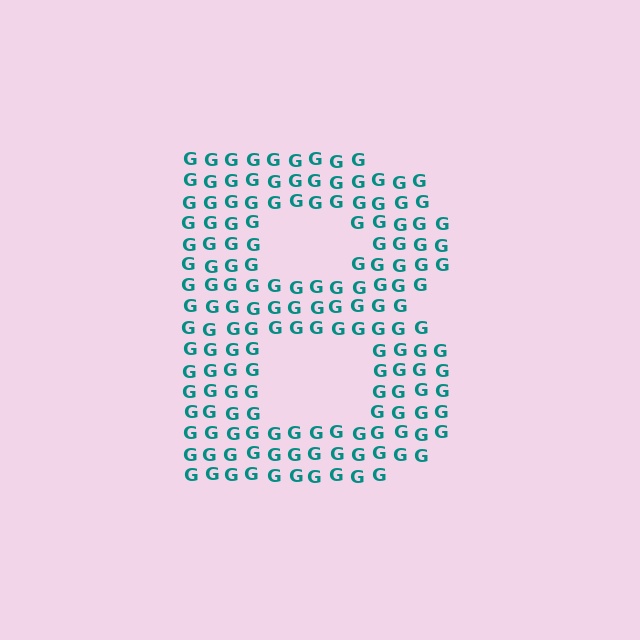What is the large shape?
The large shape is the letter B.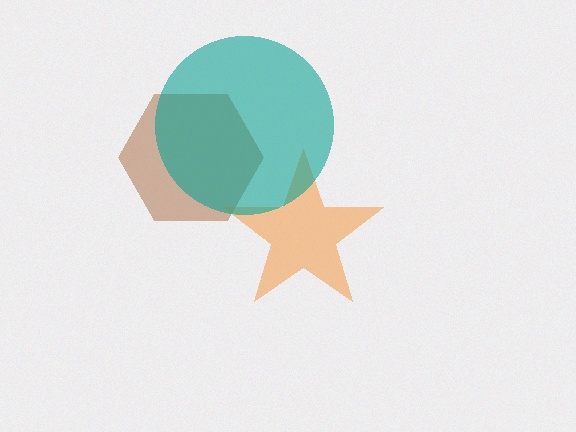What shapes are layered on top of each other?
The layered shapes are: a brown hexagon, an orange star, a teal circle.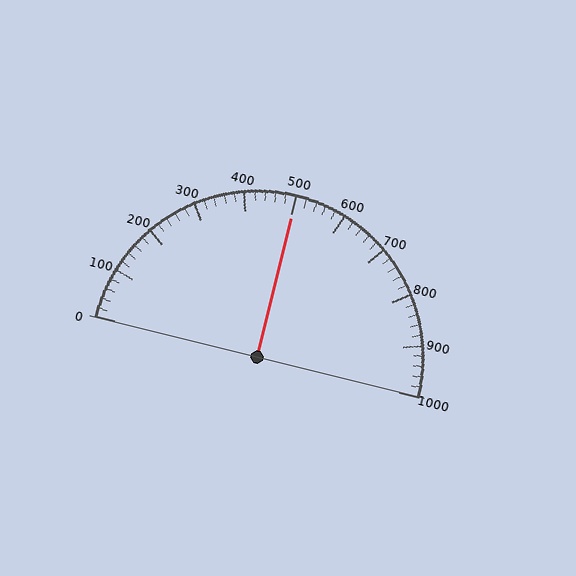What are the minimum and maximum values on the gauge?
The gauge ranges from 0 to 1000.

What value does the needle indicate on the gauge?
The needle indicates approximately 500.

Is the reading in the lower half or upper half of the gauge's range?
The reading is in the upper half of the range (0 to 1000).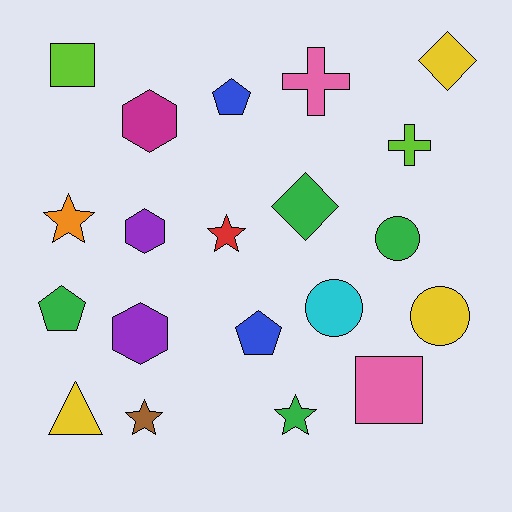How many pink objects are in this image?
There are 2 pink objects.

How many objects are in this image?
There are 20 objects.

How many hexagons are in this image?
There are 3 hexagons.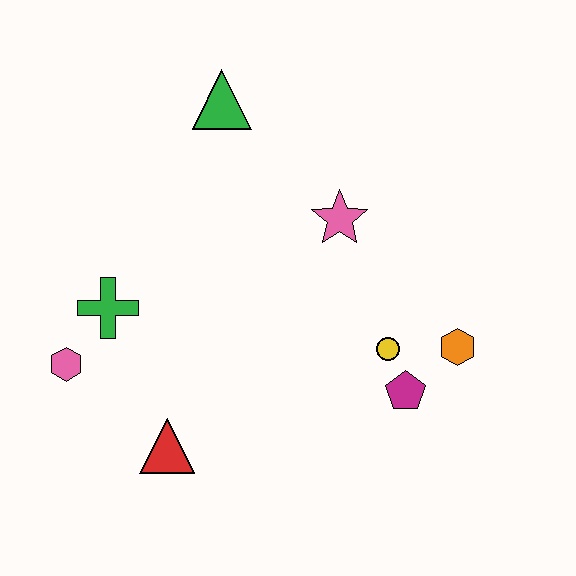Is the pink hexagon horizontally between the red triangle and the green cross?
No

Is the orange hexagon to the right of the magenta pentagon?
Yes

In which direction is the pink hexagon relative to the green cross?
The pink hexagon is below the green cross.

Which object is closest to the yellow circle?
The magenta pentagon is closest to the yellow circle.